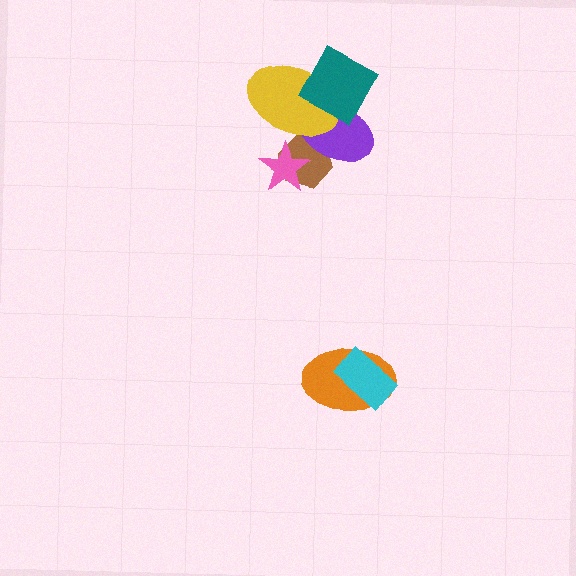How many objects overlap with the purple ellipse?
3 objects overlap with the purple ellipse.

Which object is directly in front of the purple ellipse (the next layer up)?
The yellow ellipse is directly in front of the purple ellipse.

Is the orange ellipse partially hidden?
Yes, it is partially covered by another shape.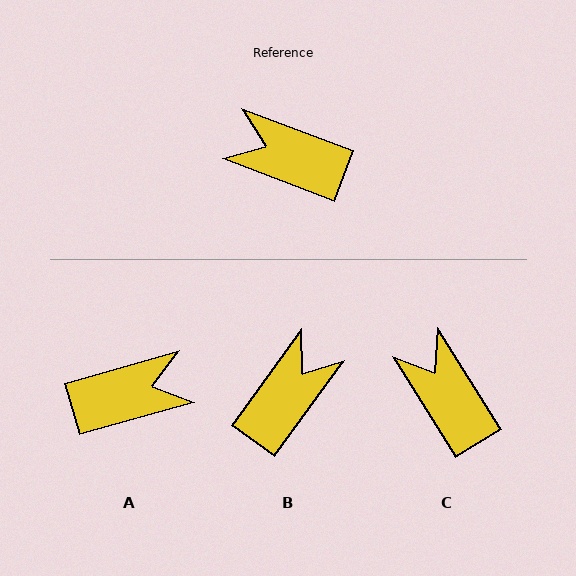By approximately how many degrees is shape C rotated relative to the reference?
Approximately 37 degrees clockwise.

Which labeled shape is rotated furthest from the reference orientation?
A, about 143 degrees away.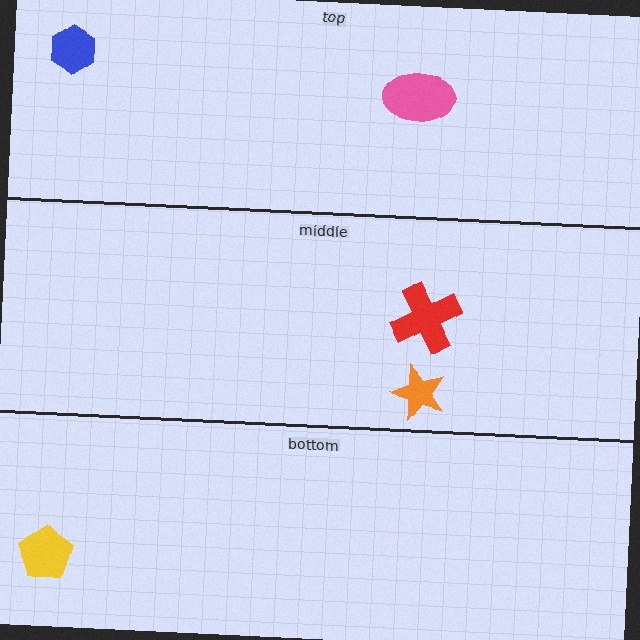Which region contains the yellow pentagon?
The bottom region.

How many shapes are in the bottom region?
1.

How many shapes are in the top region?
2.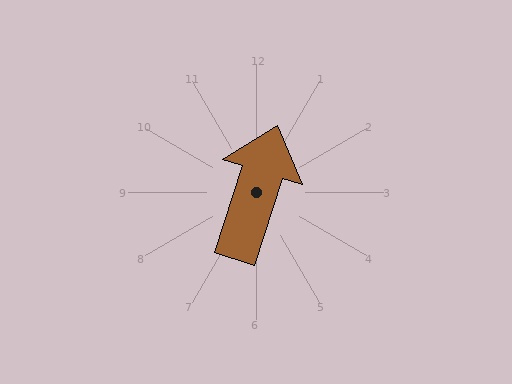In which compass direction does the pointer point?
North.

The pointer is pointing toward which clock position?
Roughly 1 o'clock.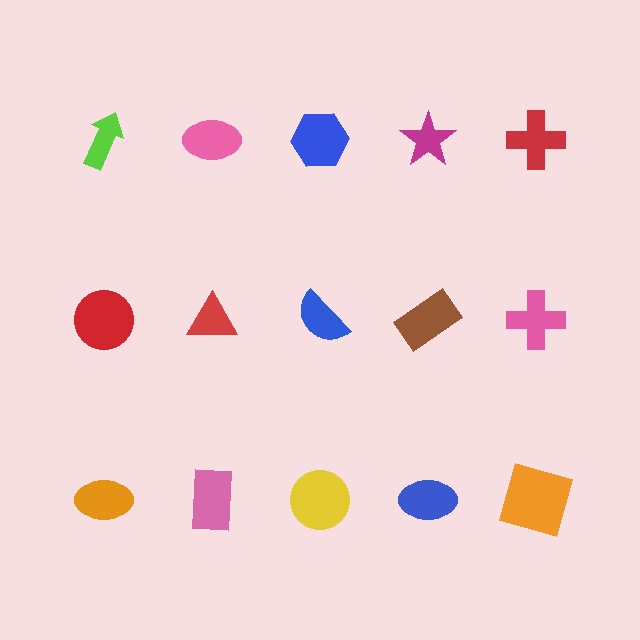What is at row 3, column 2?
A pink rectangle.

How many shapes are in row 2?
5 shapes.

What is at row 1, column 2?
A pink ellipse.